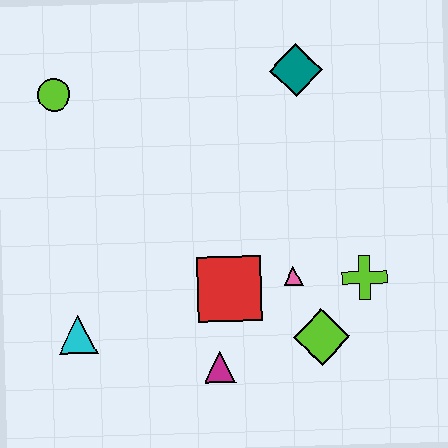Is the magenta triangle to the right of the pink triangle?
No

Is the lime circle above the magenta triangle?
Yes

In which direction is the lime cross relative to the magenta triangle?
The lime cross is to the right of the magenta triangle.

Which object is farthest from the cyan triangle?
The teal diamond is farthest from the cyan triangle.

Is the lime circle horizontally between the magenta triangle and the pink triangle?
No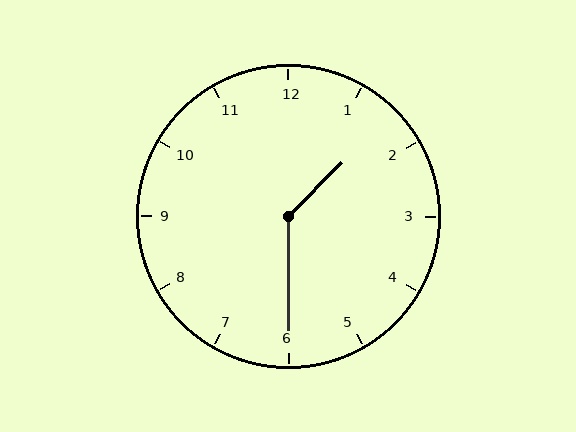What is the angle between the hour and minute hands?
Approximately 135 degrees.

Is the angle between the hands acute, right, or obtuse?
It is obtuse.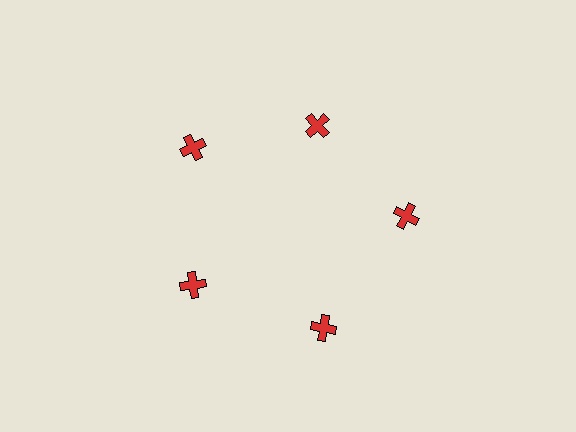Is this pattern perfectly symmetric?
No. The 5 red crosses are arranged in a ring, but one element near the 1 o'clock position is pulled inward toward the center, breaking the 5-fold rotational symmetry.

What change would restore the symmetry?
The symmetry would be restored by moving it outward, back onto the ring so that all 5 crosses sit at equal angles and equal distance from the center.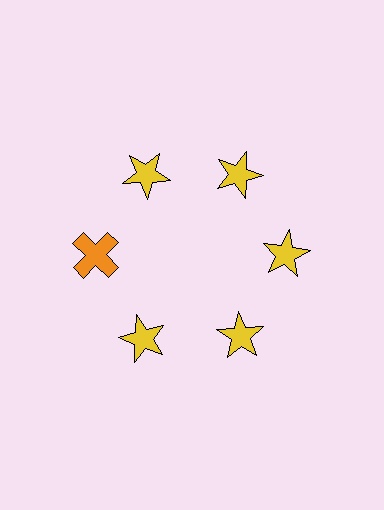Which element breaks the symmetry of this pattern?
The orange cross at roughly the 9 o'clock position breaks the symmetry. All other shapes are yellow stars.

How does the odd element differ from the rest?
It differs in both color (orange instead of yellow) and shape (cross instead of star).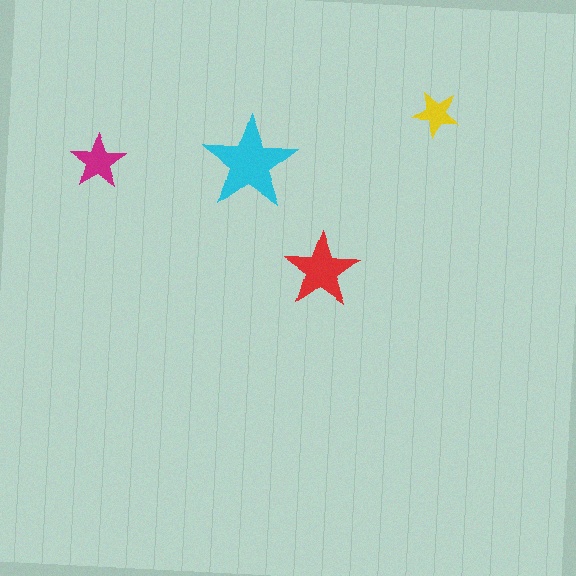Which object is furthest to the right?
The yellow star is rightmost.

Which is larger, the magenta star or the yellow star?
The magenta one.